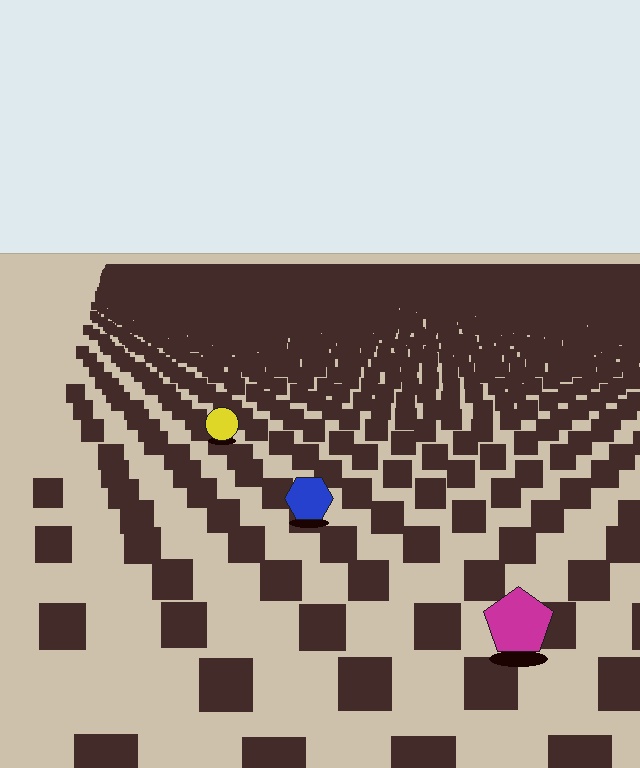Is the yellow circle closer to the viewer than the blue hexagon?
No. The blue hexagon is closer — you can tell from the texture gradient: the ground texture is coarser near it.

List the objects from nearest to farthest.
From nearest to farthest: the magenta pentagon, the blue hexagon, the yellow circle.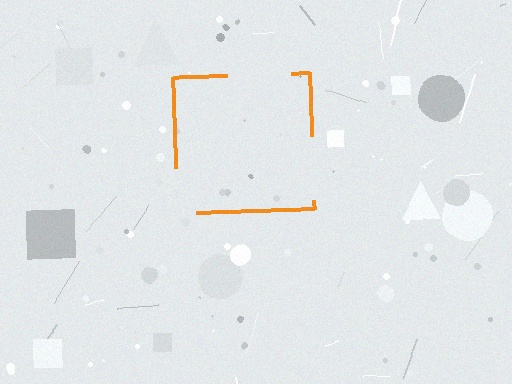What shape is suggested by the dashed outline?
The dashed outline suggests a square.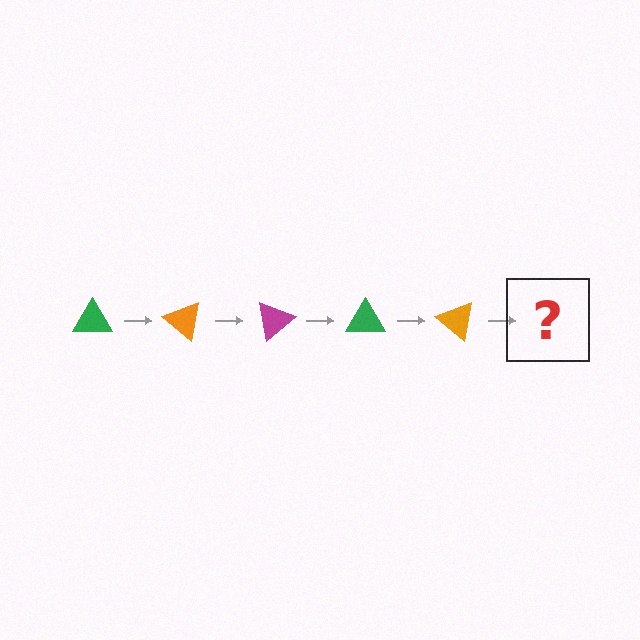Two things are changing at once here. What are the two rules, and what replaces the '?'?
The two rules are that it rotates 40 degrees each step and the color cycles through green, orange, and magenta. The '?' should be a magenta triangle, rotated 200 degrees from the start.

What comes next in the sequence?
The next element should be a magenta triangle, rotated 200 degrees from the start.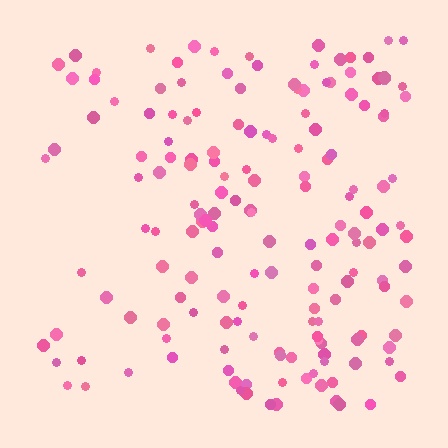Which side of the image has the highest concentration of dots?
The right.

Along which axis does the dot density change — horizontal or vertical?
Horizontal.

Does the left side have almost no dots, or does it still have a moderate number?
Still a moderate number, just noticeably fewer than the right.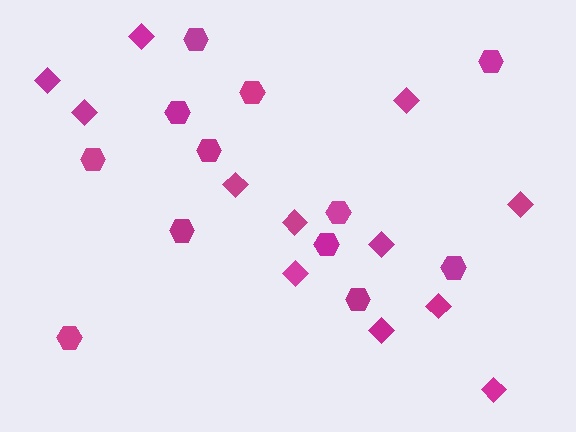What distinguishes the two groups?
There are 2 groups: one group of diamonds (12) and one group of hexagons (12).